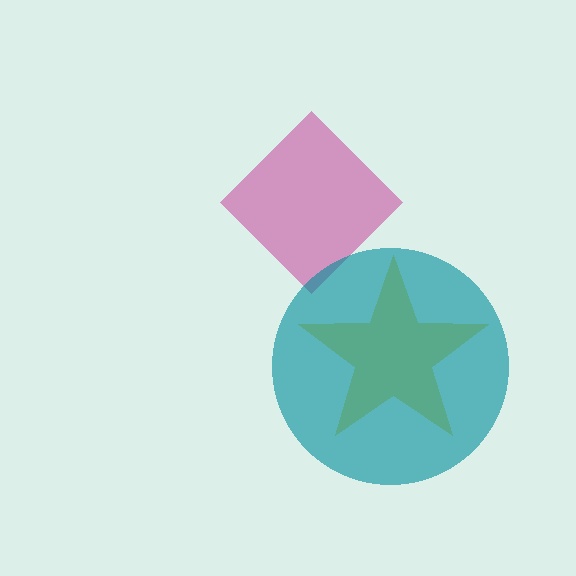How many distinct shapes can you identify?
There are 3 distinct shapes: a yellow star, a magenta diamond, a teal circle.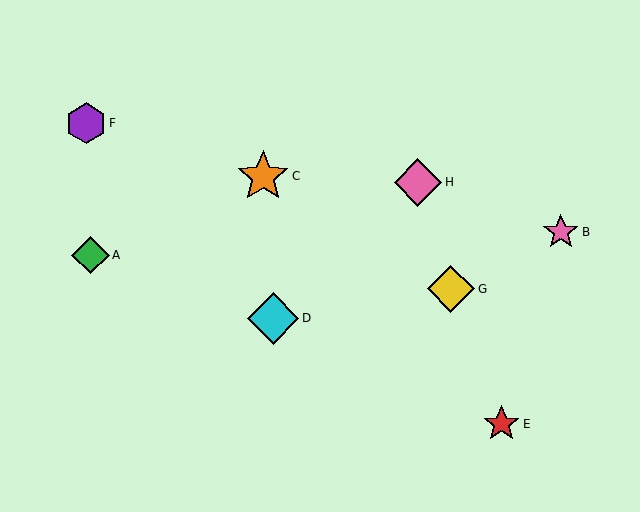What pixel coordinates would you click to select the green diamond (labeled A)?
Click at (91, 255) to select the green diamond A.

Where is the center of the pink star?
The center of the pink star is at (561, 232).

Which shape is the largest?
The orange star (labeled C) is the largest.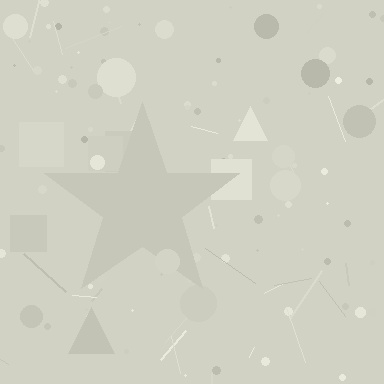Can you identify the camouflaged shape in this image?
The camouflaged shape is a star.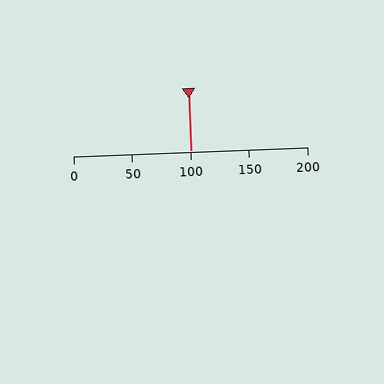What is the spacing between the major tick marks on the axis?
The major ticks are spaced 50 apart.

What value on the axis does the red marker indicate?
The marker indicates approximately 100.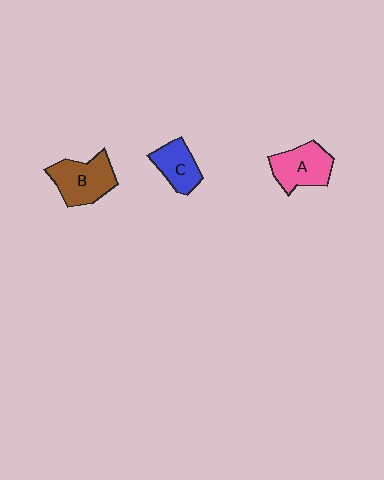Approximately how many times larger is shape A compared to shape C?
Approximately 1.3 times.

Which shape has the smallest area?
Shape C (blue).